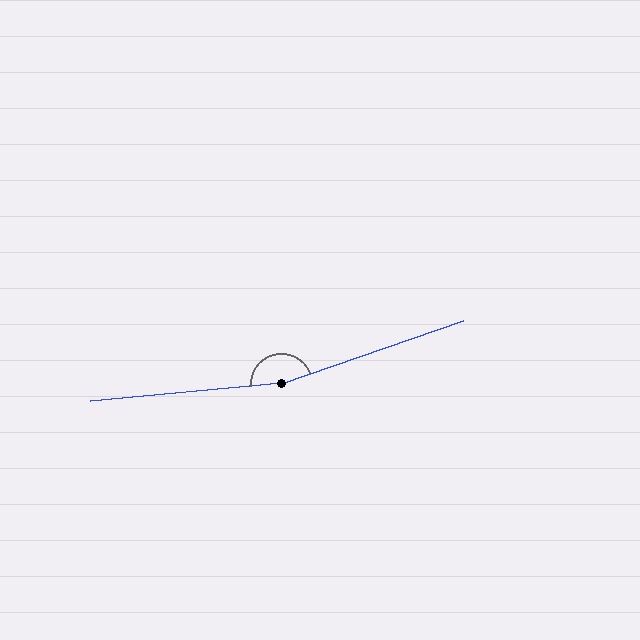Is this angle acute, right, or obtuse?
It is obtuse.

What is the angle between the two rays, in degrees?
Approximately 166 degrees.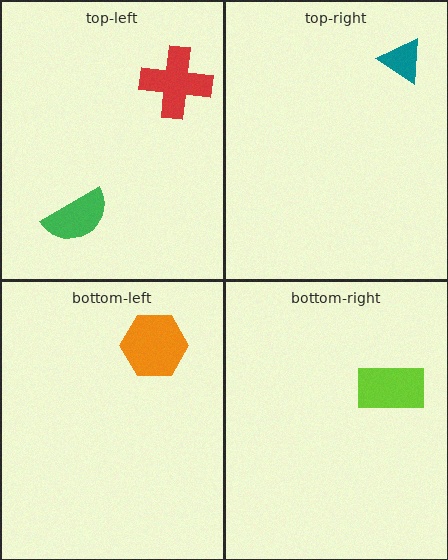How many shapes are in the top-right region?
1.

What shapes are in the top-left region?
The green semicircle, the red cross.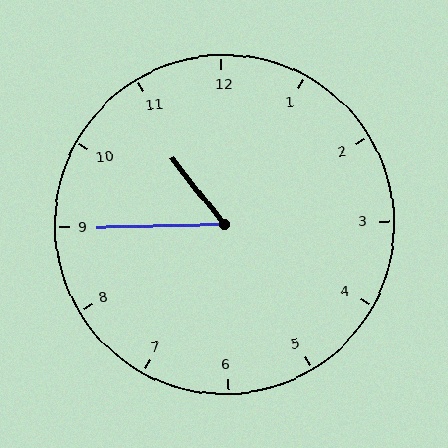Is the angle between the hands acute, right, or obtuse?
It is acute.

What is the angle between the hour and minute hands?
Approximately 52 degrees.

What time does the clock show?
10:45.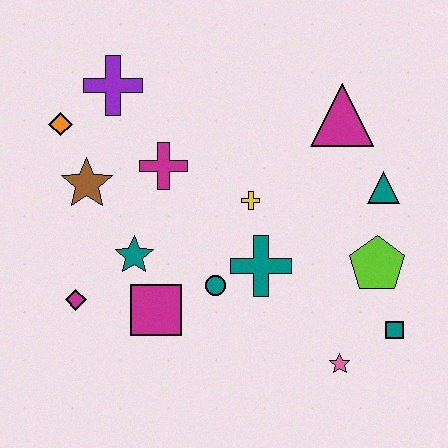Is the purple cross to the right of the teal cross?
No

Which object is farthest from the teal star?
The teal square is farthest from the teal star.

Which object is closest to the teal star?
The magenta square is closest to the teal star.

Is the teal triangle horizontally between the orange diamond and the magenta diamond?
No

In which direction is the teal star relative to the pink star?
The teal star is to the left of the pink star.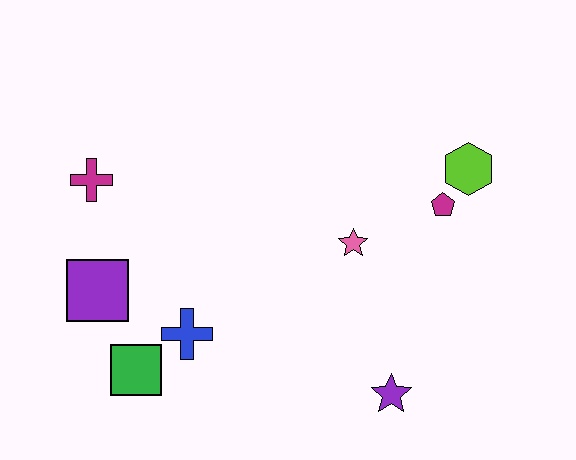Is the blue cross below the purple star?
No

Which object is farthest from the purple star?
The magenta cross is farthest from the purple star.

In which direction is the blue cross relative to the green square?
The blue cross is to the right of the green square.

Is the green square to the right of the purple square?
Yes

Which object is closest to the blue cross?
The green square is closest to the blue cross.